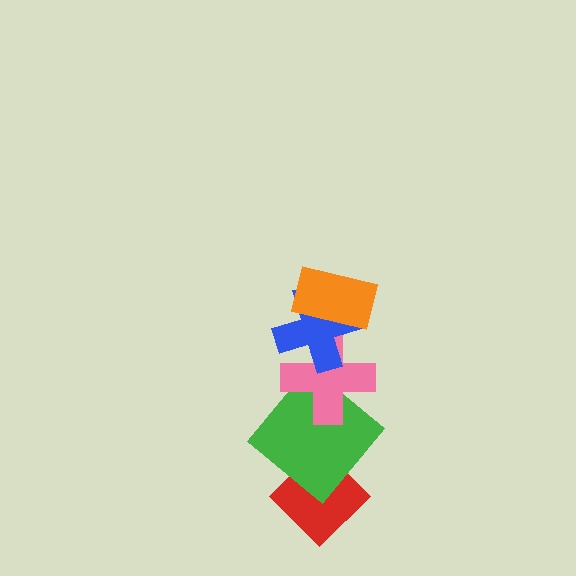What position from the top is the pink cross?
The pink cross is 3rd from the top.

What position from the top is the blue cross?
The blue cross is 2nd from the top.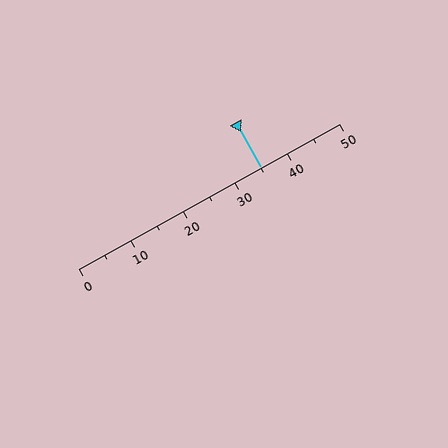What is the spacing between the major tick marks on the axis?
The major ticks are spaced 10 apart.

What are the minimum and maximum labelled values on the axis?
The axis runs from 0 to 50.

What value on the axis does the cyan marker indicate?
The marker indicates approximately 35.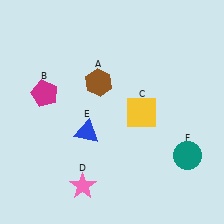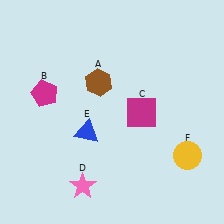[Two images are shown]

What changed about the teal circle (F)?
In Image 1, F is teal. In Image 2, it changed to yellow.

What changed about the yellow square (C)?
In Image 1, C is yellow. In Image 2, it changed to magenta.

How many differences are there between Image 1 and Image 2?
There are 2 differences between the two images.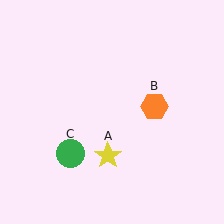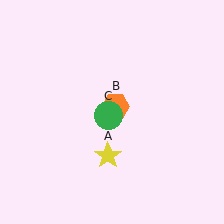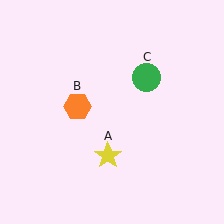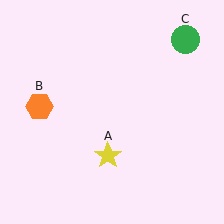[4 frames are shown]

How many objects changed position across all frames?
2 objects changed position: orange hexagon (object B), green circle (object C).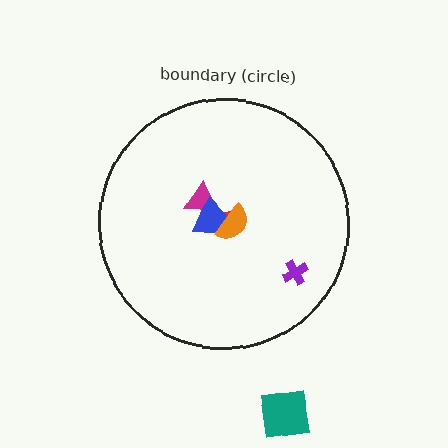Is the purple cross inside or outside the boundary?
Inside.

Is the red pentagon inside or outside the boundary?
Inside.